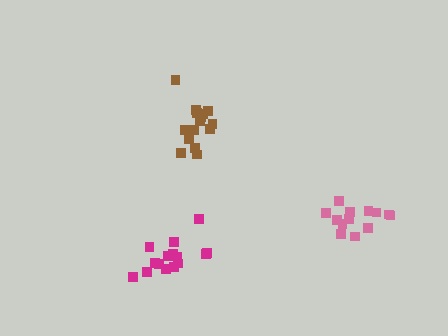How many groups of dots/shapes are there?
There are 3 groups.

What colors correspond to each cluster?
The clusters are colored: pink, brown, magenta.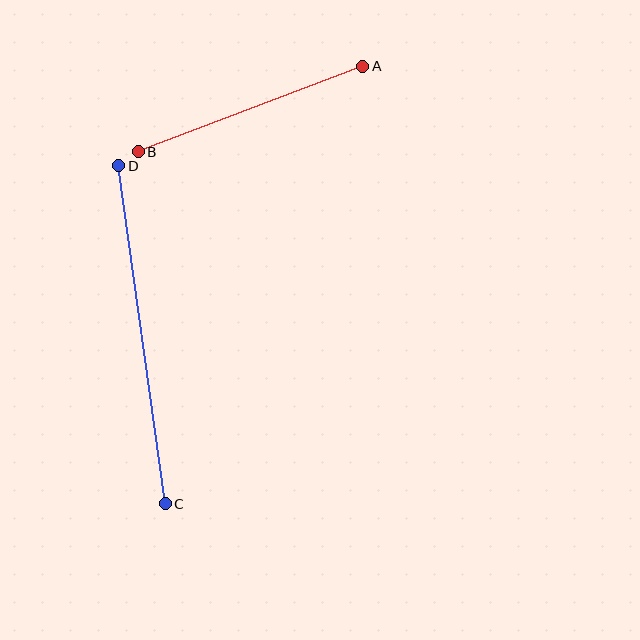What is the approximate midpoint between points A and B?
The midpoint is at approximately (251, 109) pixels.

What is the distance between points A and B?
The distance is approximately 240 pixels.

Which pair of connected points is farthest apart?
Points C and D are farthest apart.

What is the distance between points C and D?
The distance is approximately 341 pixels.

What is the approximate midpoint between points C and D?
The midpoint is at approximately (142, 335) pixels.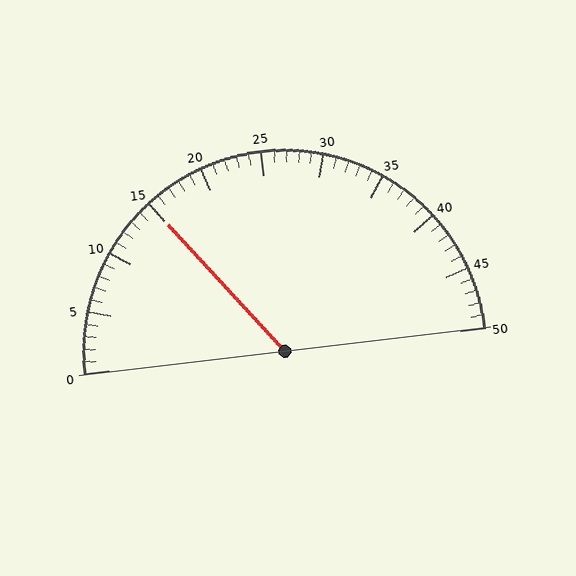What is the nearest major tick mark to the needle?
The nearest major tick mark is 15.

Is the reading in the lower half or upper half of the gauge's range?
The reading is in the lower half of the range (0 to 50).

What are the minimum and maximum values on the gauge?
The gauge ranges from 0 to 50.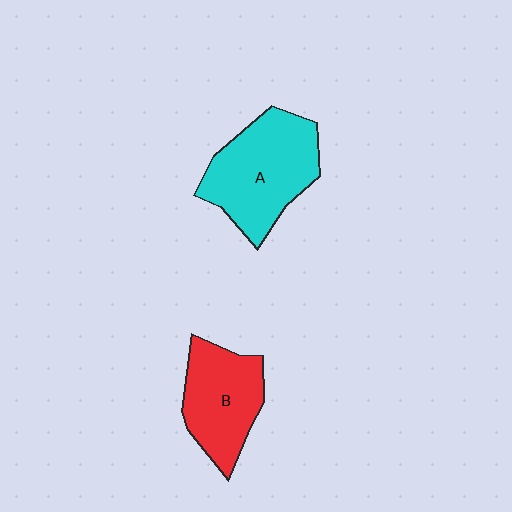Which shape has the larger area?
Shape A (cyan).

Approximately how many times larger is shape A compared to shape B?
Approximately 1.3 times.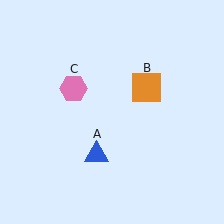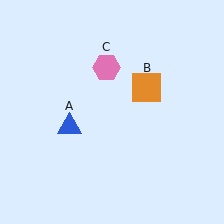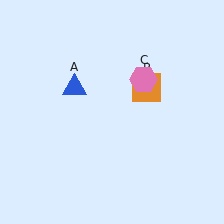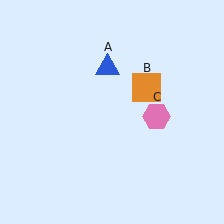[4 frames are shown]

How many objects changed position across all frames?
2 objects changed position: blue triangle (object A), pink hexagon (object C).